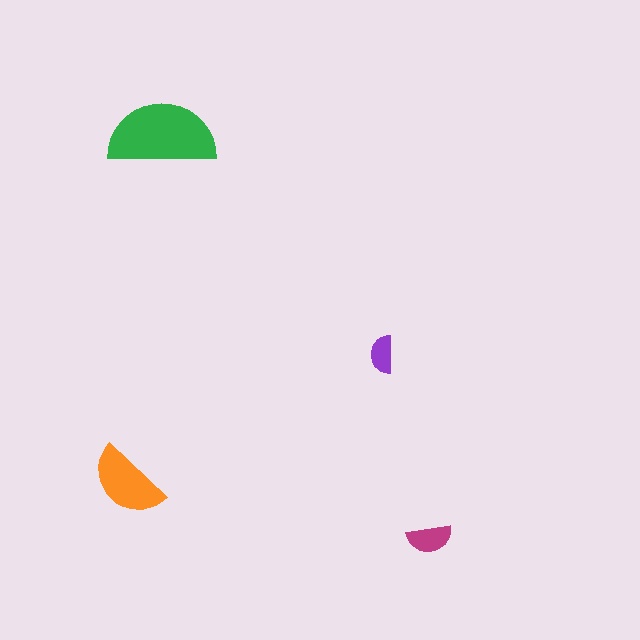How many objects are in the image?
There are 4 objects in the image.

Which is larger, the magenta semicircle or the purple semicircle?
The magenta one.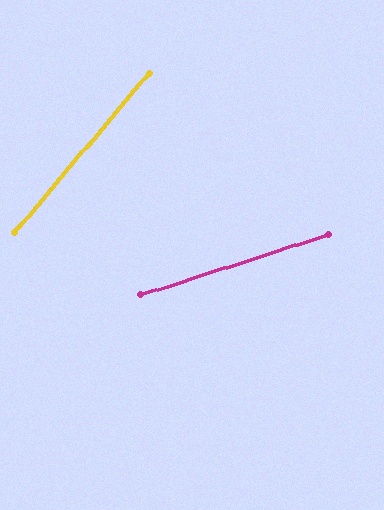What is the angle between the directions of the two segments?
Approximately 32 degrees.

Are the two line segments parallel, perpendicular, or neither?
Neither parallel nor perpendicular — they differ by about 32°.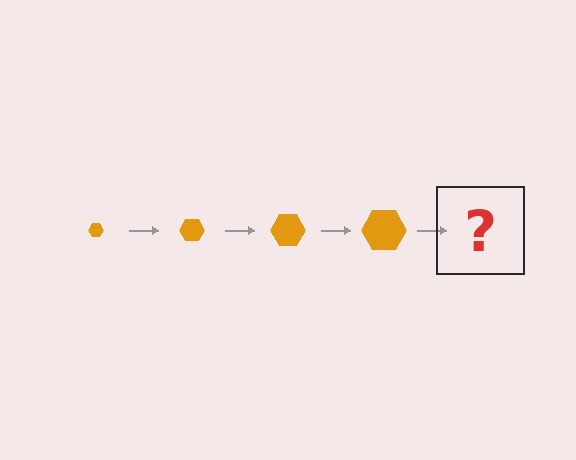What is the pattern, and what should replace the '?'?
The pattern is that the hexagon gets progressively larger each step. The '?' should be an orange hexagon, larger than the previous one.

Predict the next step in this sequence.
The next step is an orange hexagon, larger than the previous one.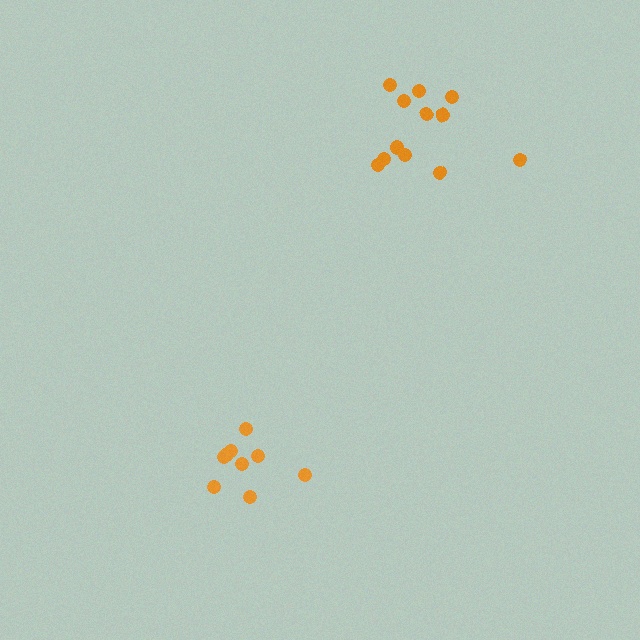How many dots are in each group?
Group 1: 12 dots, Group 2: 9 dots (21 total).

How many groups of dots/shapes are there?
There are 2 groups.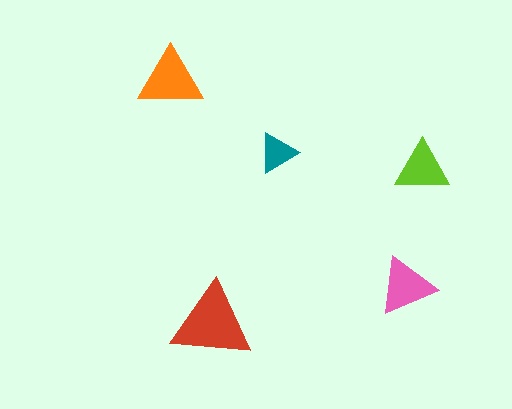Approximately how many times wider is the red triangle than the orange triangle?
About 1.5 times wider.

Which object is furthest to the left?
The orange triangle is leftmost.